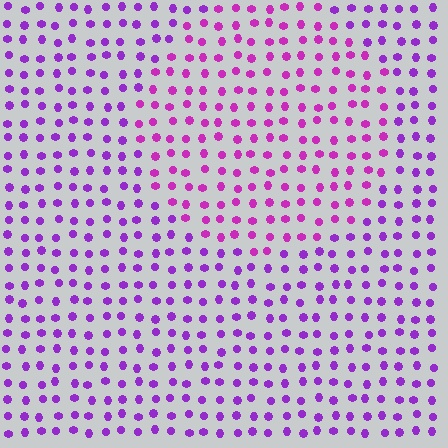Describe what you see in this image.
The image is filled with small purple elements in a uniform arrangement. A circle-shaped region is visible where the elements are tinted to a slightly different hue, forming a subtle color boundary.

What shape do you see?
I see a circle.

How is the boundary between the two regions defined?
The boundary is defined purely by a slight shift in hue (about 26 degrees). Spacing, size, and orientation are identical on both sides.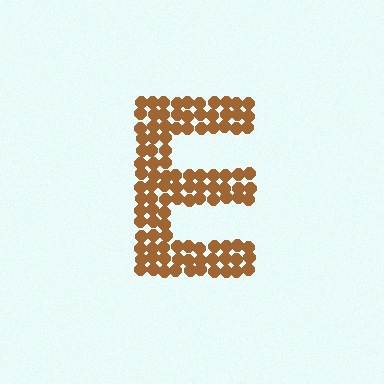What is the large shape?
The large shape is the letter E.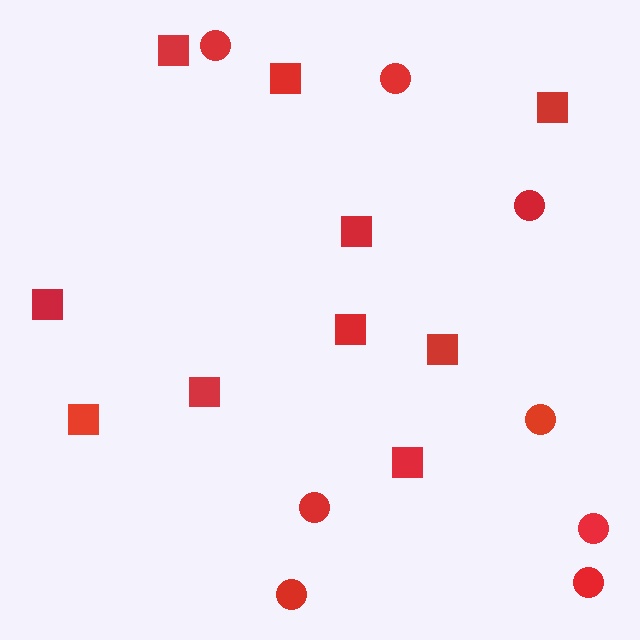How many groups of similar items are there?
There are 2 groups: one group of circles (8) and one group of squares (10).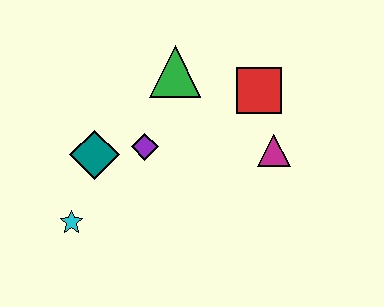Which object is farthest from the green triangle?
The cyan star is farthest from the green triangle.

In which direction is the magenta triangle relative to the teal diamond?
The magenta triangle is to the right of the teal diamond.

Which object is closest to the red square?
The magenta triangle is closest to the red square.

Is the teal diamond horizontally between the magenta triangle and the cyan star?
Yes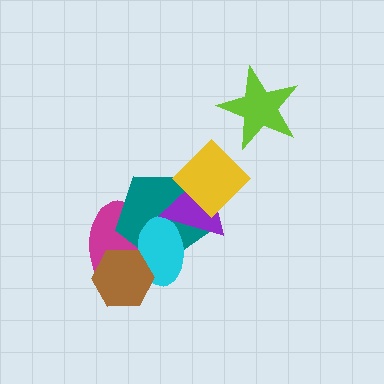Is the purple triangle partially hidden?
Yes, it is partially covered by another shape.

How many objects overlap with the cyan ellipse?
4 objects overlap with the cyan ellipse.